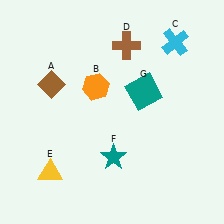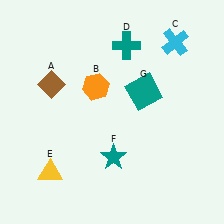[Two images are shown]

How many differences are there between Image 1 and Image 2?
There is 1 difference between the two images.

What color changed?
The cross (D) changed from brown in Image 1 to teal in Image 2.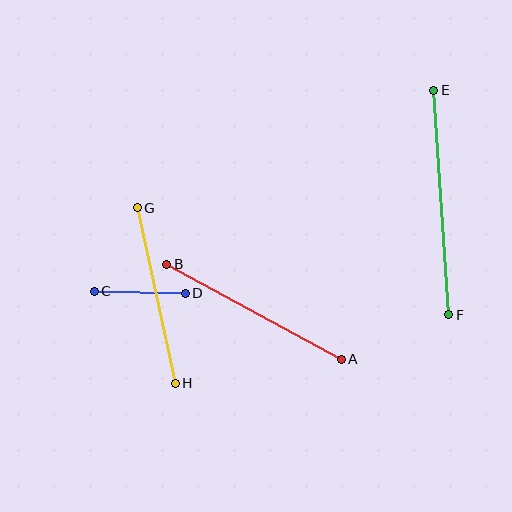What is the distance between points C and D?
The distance is approximately 91 pixels.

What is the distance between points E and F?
The distance is approximately 225 pixels.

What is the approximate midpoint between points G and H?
The midpoint is at approximately (156, 295) pixels.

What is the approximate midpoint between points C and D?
The midpoint is at approximately (140, 292) pixels.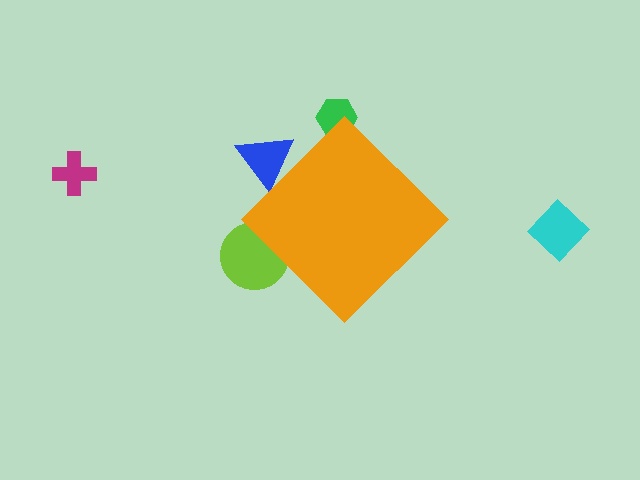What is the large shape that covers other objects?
An orange diamond.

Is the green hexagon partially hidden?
Yes, the green hexagon is partially hidden behind the orange diamond.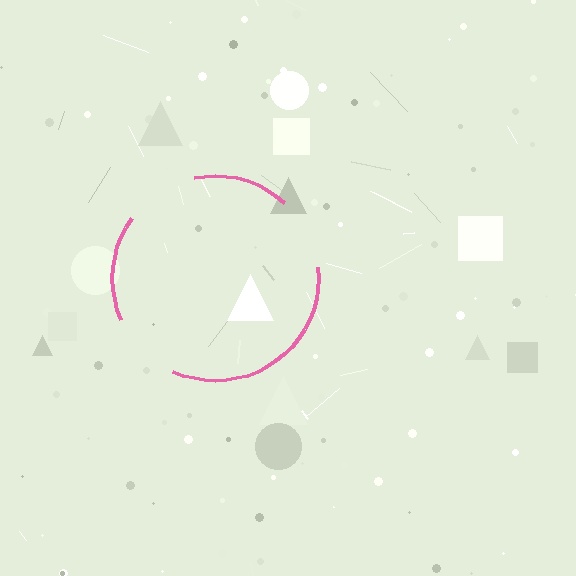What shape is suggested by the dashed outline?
The dashed outline suggests a circle.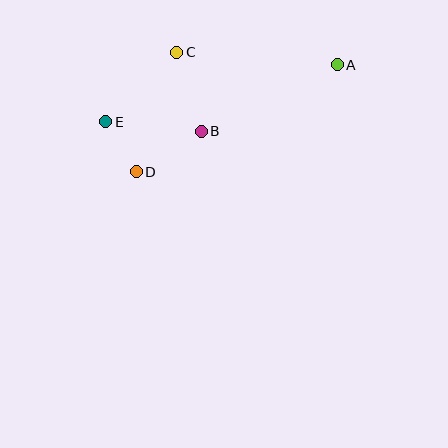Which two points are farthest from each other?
Points A and E are farthest from each other.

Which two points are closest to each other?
Points D and E are closest to each other.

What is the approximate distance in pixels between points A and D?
The distance between A and D is approximately 227 pixels.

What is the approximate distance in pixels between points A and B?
The distance between A and B is approximately 151 pixels.